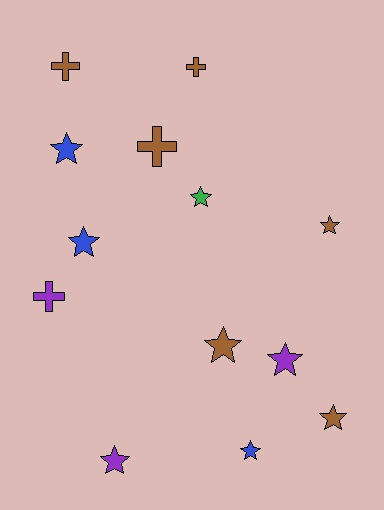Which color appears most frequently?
Brown, with 6 objects.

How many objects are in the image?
There are 13 objects.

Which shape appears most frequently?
Star, with 9 objects.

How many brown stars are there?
There are 3 brown stars.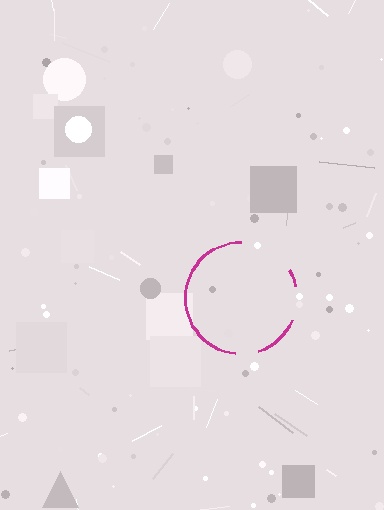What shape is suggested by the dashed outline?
The dashed outline suggests a circle.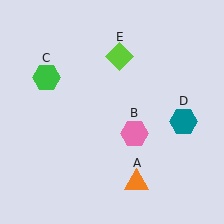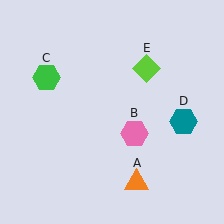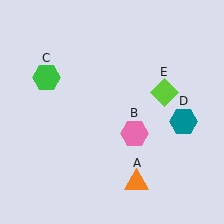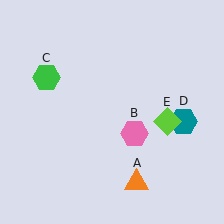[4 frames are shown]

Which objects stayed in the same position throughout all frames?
Orange triangle (object A) and pink hexagon (object B) and green hexagon (object C) and teal hexagon (object D) remained stationary.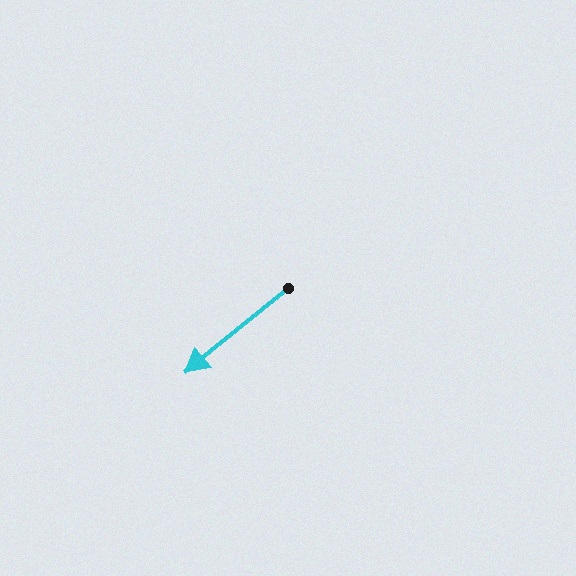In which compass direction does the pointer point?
Southwest.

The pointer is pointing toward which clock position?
Roughly 8 o'clock.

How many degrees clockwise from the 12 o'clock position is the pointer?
Approximately 231 degrees.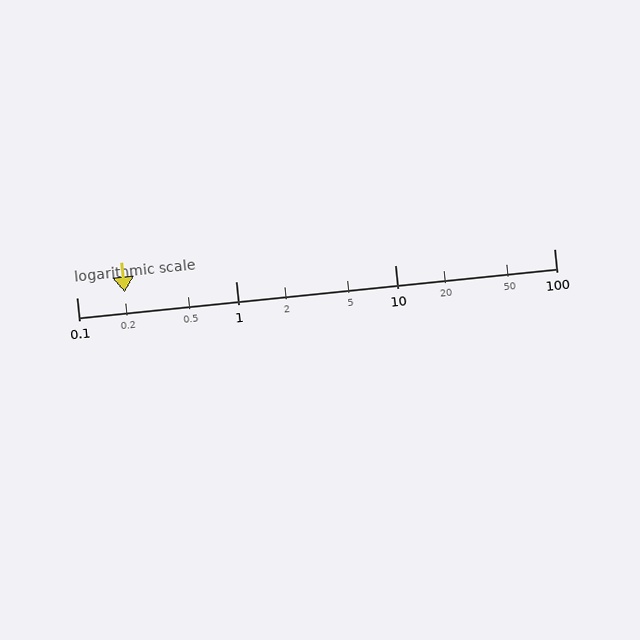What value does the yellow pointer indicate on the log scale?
The pointer indicates approximately 0.2.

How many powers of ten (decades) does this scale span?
The scale spans 3 decades, from 0.1 to 100.